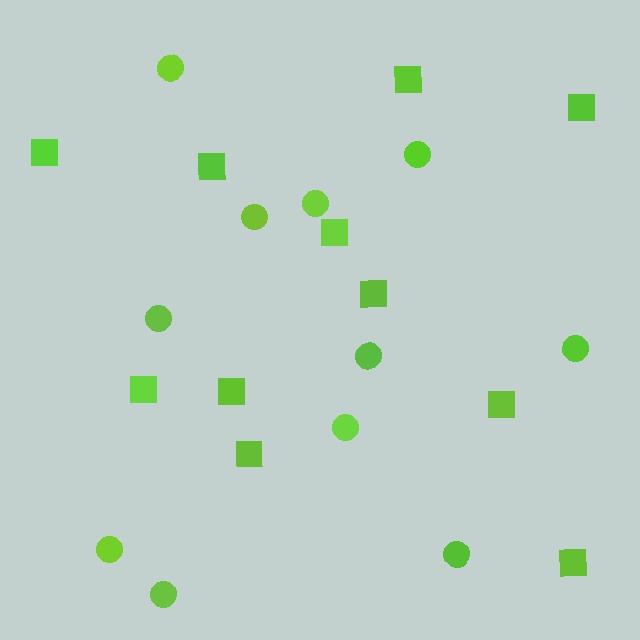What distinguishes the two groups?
There are 2 groups: one group of squares (11) and one group of circles (11).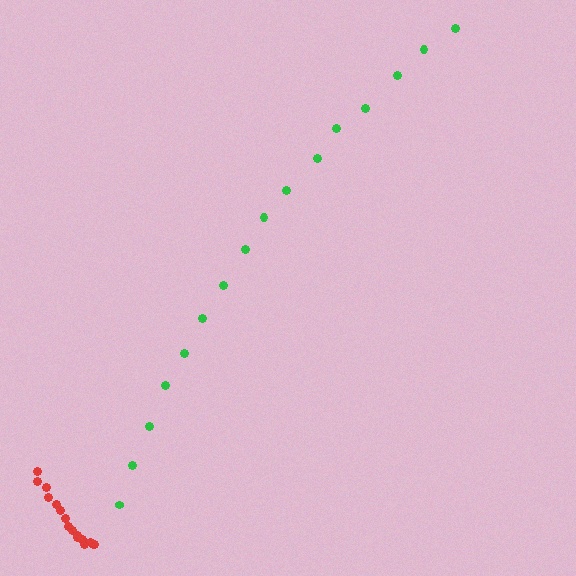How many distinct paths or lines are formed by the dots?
There are 2 distinct paths.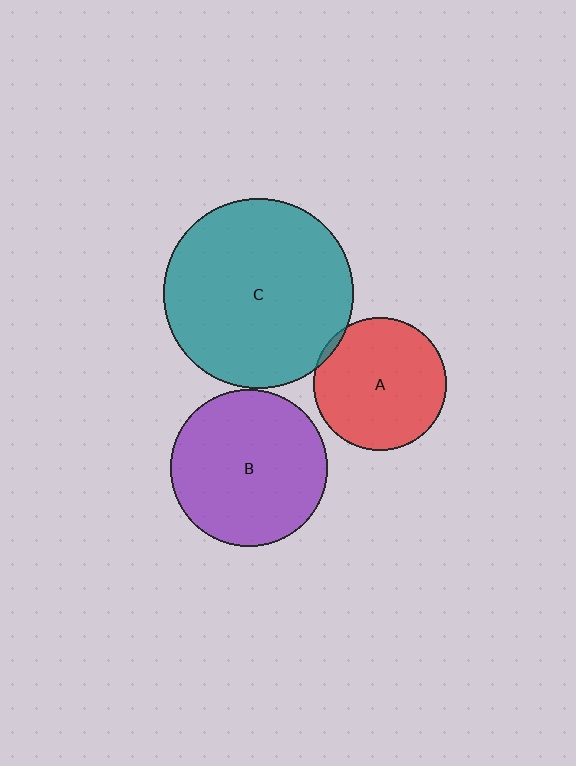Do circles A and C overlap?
Yes.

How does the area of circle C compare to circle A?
Approximately 2.0 times.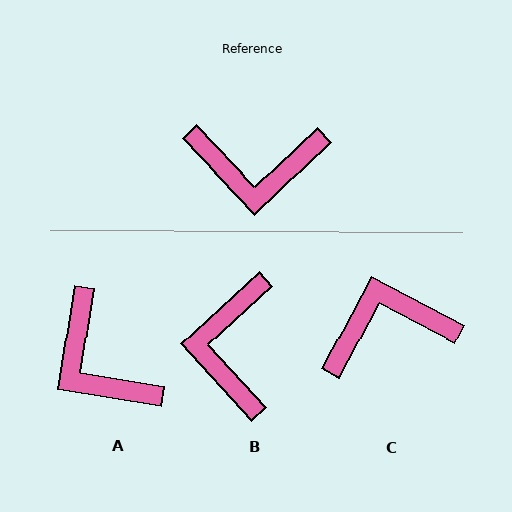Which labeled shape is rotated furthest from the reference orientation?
C, about 161 degrees away.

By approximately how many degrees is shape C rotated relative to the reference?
Approximately 161 degrees clockwise.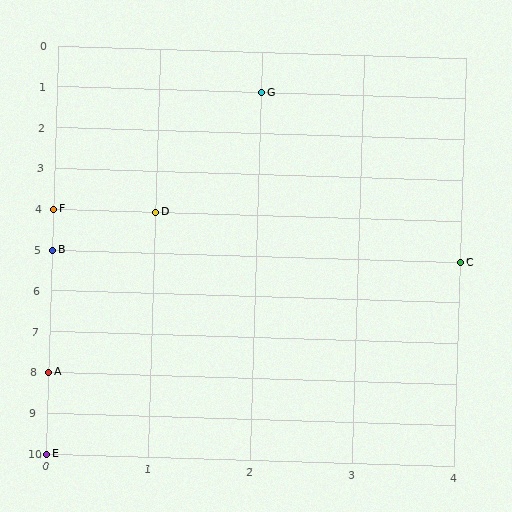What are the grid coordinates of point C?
Point C is at grid coordinates (4, 5).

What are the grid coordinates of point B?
Point B is at grid coordinates (0, 5).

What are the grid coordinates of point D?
Point D is at grid coordinates (1, 4).